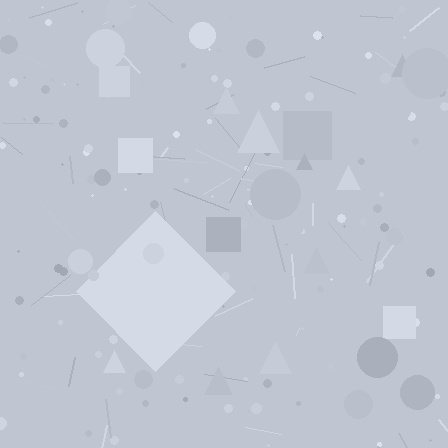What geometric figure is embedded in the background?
A diamond is embedded in the background.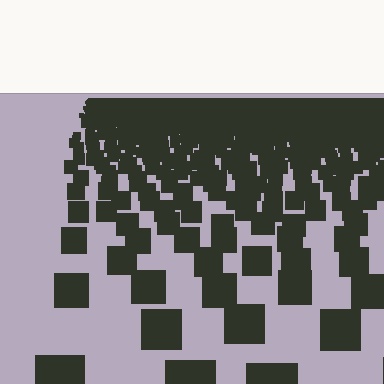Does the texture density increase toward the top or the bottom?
Density increases toward the top.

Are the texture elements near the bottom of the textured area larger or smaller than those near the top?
Larger. Near the bottom, elements are closer to the viewer and appear at a bigger on-screen size.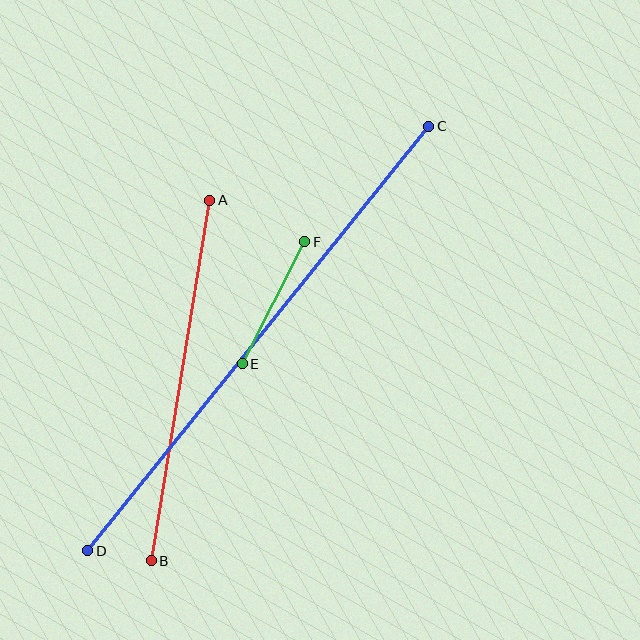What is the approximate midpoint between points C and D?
The midpoint is at approximately (258, 339) pixels.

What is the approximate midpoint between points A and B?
The midpoint is at approximately (180, 381) pixels.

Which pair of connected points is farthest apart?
Points C and D are farthest apart.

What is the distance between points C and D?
The distance is approximately 544 pixels.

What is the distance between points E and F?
The distance is approximately 137 pixels.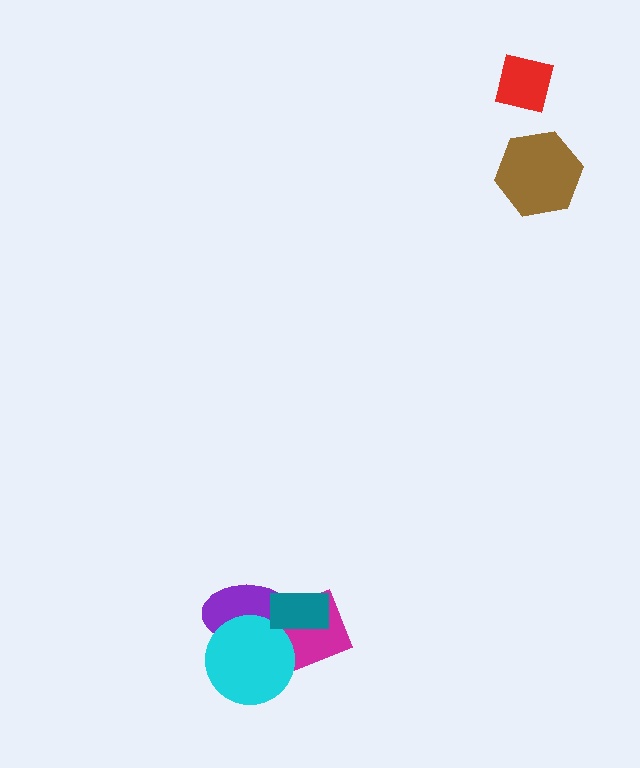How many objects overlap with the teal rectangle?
3 objects overlap with the teal rectangle.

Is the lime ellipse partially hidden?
Yes, it is partially covered by another shape.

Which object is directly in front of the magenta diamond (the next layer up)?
The cyan circle is directly in front of the magenta diamond.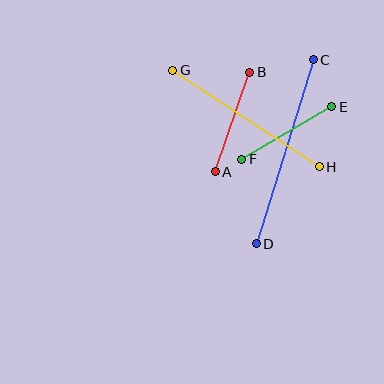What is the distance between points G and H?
The distance is approximately 176 pixels.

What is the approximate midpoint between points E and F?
The midpoint is at approximately (287, 133) pixels.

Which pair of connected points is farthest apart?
Points C and D are farthest apart.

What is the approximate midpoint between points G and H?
The midpoint is at approximately (246, 118) pixels.